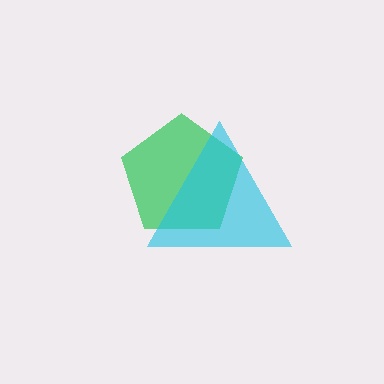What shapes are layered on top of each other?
The layered shapes are: a green pentagon, a cyan triangle.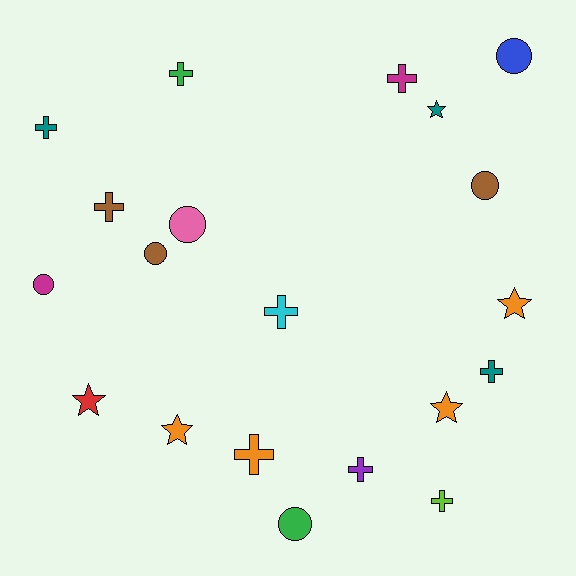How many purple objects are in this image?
There is 1 purple object.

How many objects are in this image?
There are 20 objects.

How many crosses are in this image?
There are 9 crosses.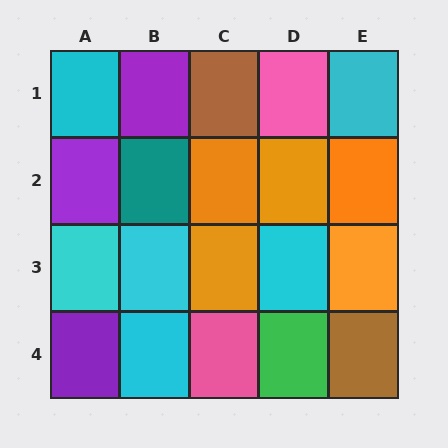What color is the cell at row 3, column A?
Cyan.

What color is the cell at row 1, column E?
Cyan.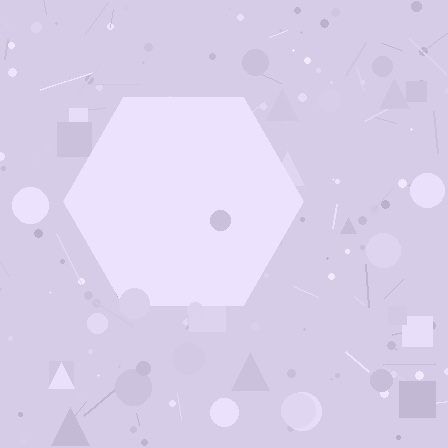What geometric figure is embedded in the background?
A hexagon is embedded in the background.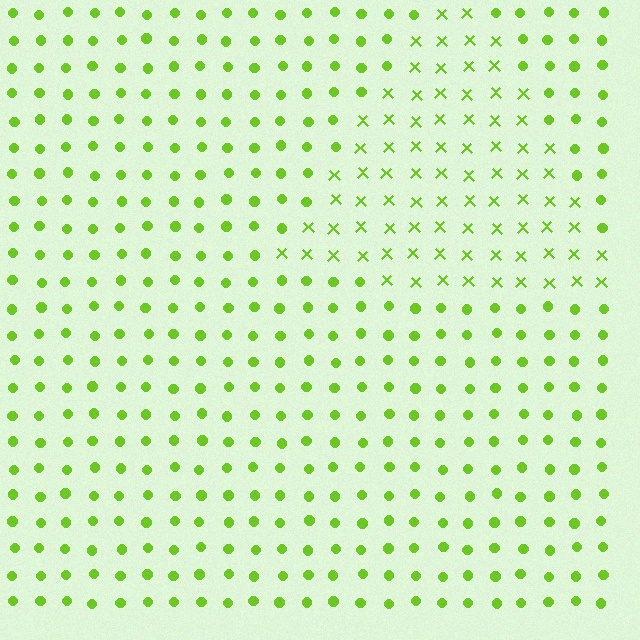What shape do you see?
I see a triangle.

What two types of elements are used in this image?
The image uses X marks inside the triangle region and circles outside it.